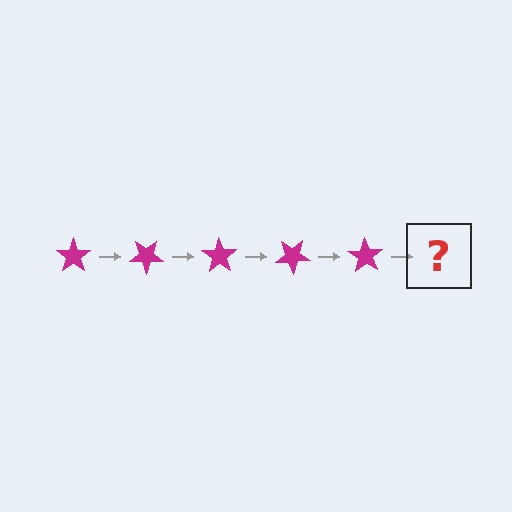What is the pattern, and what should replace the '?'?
The pattern is that the star rotates 35 degrees each step. The '?' should be a magenta star rotated 175 degrees.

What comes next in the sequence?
The next element should be a magenta star rotated 175 degrees.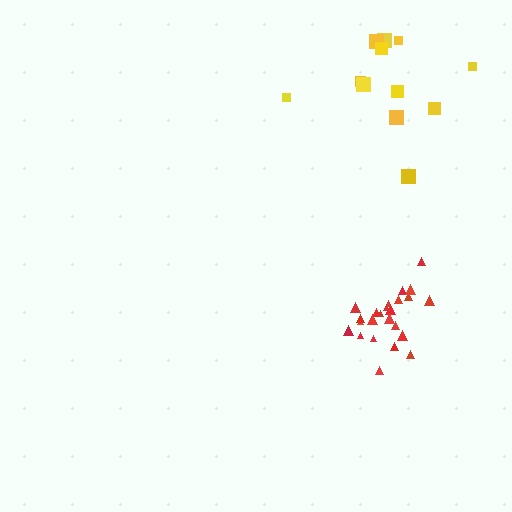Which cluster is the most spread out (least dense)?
Yellow.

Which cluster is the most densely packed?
Red.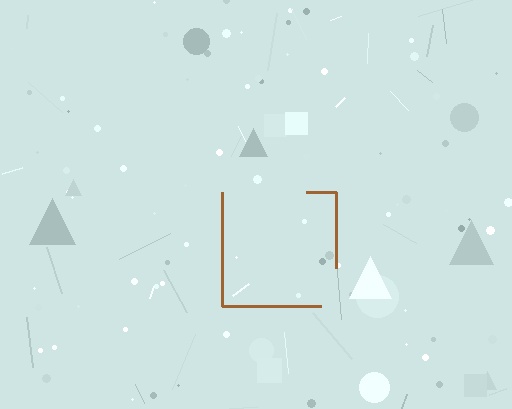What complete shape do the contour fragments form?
The contour fragments form a square.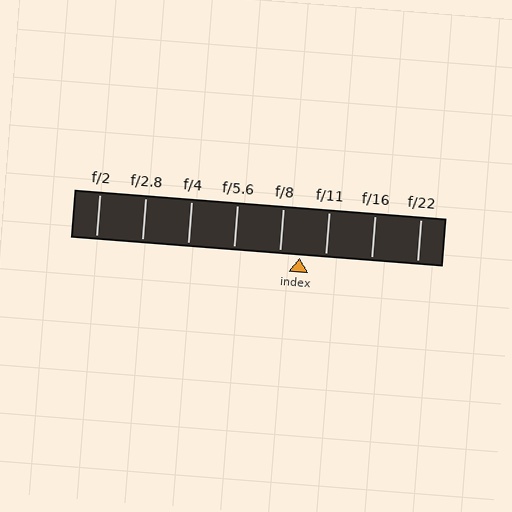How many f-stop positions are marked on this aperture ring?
There are 8 f-stop positions marked.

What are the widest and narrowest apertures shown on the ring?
The widest aperture shown is f/2 and the narrowest is f/22.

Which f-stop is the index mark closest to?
The index mark is closest to f/8.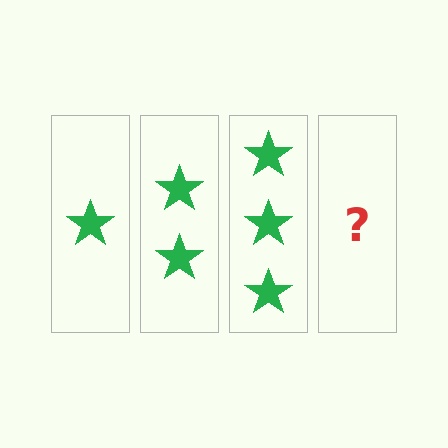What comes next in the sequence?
The next element should be 4 stars.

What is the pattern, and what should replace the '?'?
The pattern is that each step adds one more star. The '?' should be 4 stars.